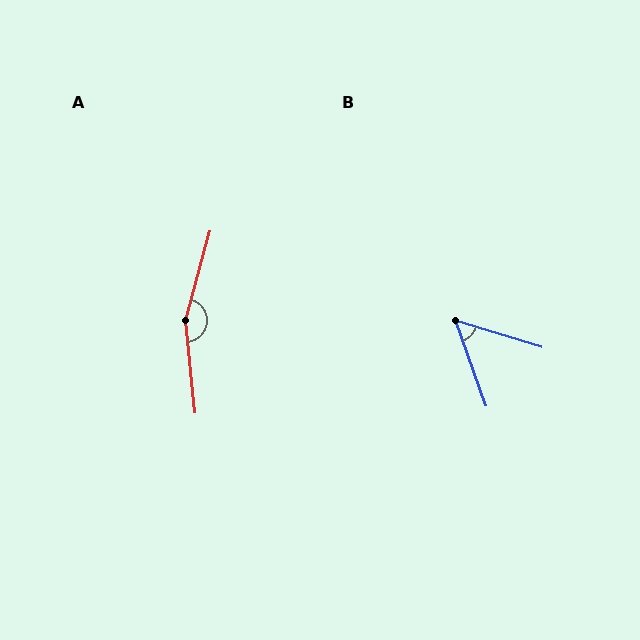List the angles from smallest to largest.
B (54°), A (159°).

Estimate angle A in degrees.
Approximately 159 degrees.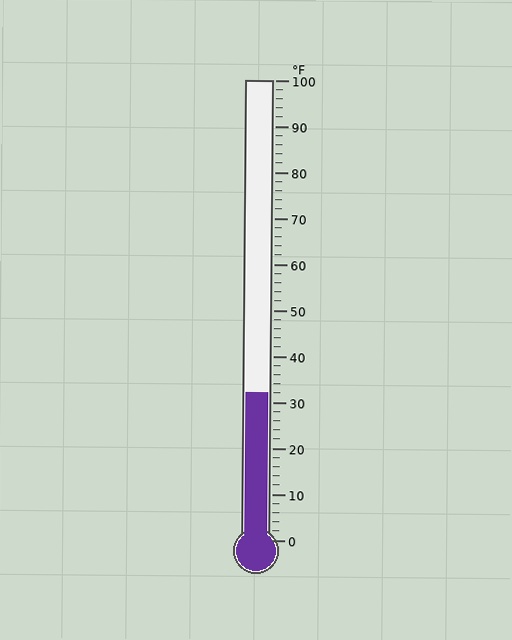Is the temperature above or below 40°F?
The temperature is below 40°F.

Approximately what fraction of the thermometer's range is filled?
The thermometer is filled to approximately 30% of its range.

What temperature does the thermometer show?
The thermometer shows approximately 32°F.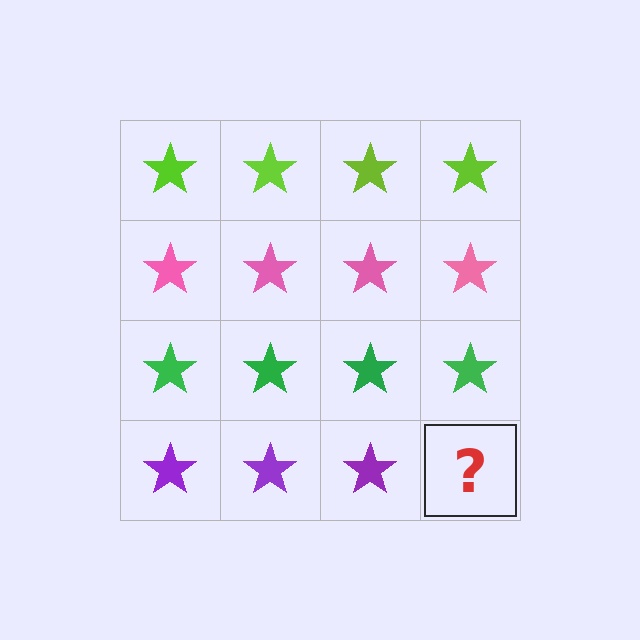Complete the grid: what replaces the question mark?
The question mark should be replaced with a purple star.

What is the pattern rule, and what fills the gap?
The rule is that each row has a consistent color. The gap should be filled with a purple star.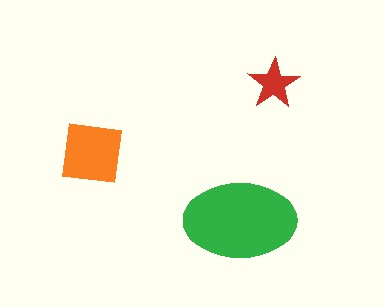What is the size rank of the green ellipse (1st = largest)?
1st.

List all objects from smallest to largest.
The red star, the orange square, the green ellipse.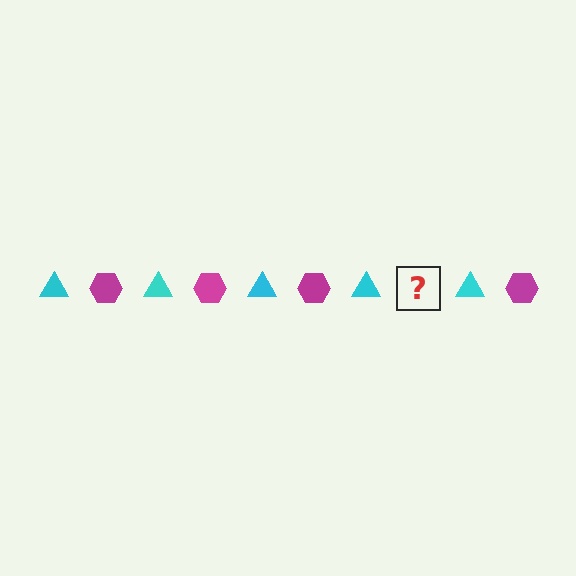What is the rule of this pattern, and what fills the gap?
The rule is that the pattern alternates between cyan triangle and magenta hexagon. The gap should be filled with a magenta hexagon.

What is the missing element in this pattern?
The missing element is a magenta hexagon.